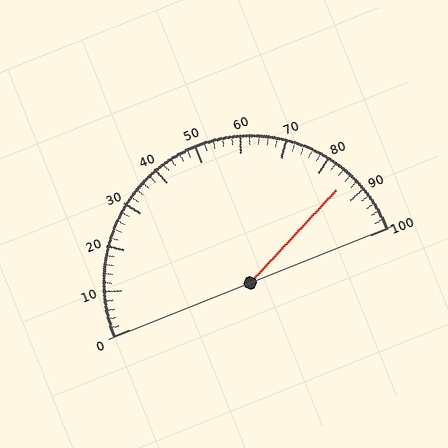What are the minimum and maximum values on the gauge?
The gauge ranges from 0 to 100.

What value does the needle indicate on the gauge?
The needle indicates approximately 86.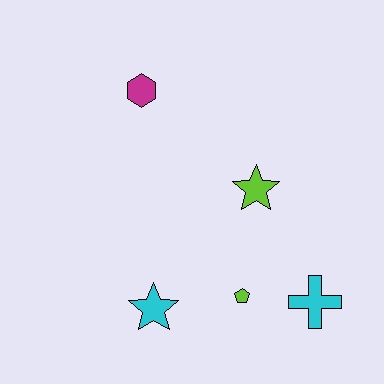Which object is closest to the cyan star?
The lime pentagon is closest to the cyan star.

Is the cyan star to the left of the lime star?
Yes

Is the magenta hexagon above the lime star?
Yes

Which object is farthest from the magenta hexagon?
The cyan cross is farthest from the magenta hexagon.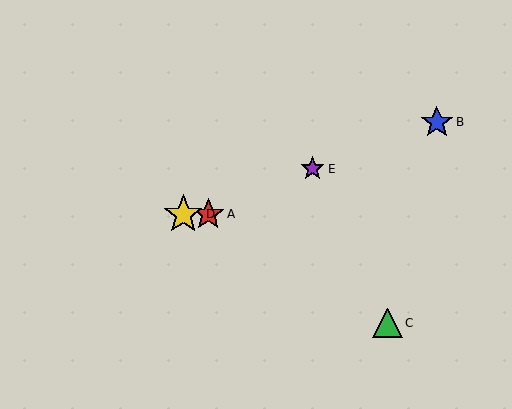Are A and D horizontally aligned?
Yes, both are at y≈214.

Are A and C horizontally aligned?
No, A is at y≈214 and C is at y≈323.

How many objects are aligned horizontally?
2 objects (A, D) are aligned horizontally.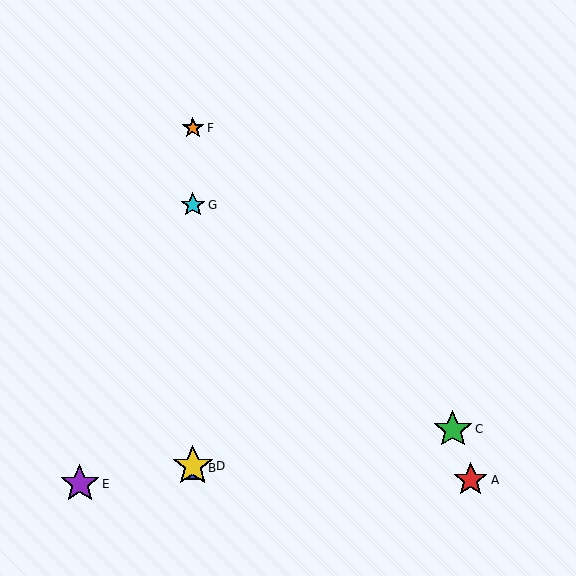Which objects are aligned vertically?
Objects B, D, F, G are aligned vertically.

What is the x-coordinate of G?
Object G is at x≈193.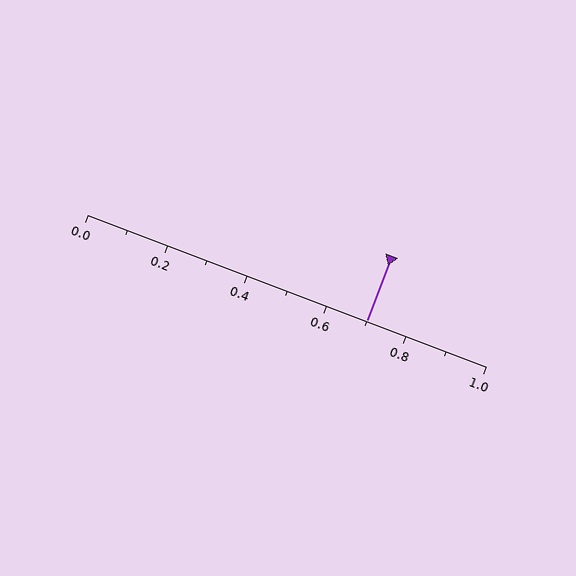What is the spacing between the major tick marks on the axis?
The major ticks are spaced 0.2 apart.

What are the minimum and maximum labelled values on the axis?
The axis runs from 0.0 to 1.0.